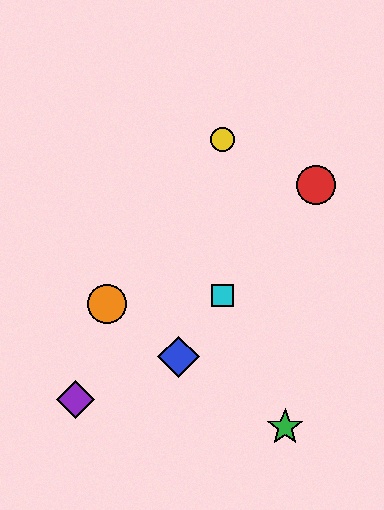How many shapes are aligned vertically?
2 shapes (the yellow circle, the cyan square) are aligned vertically.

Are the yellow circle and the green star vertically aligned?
No, the yellow circle is at x≈222 and the green star is at x≈285.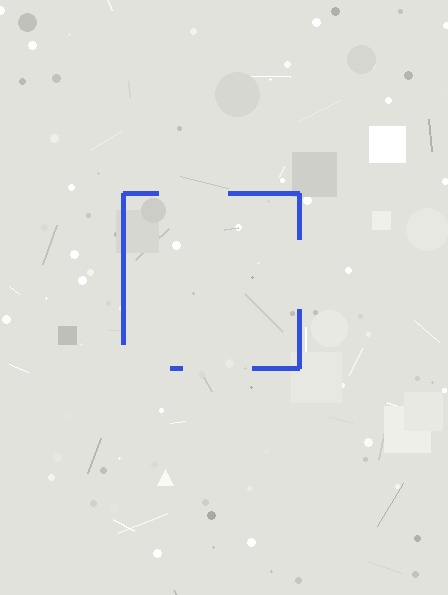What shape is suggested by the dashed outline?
The dashed outline suggests a square.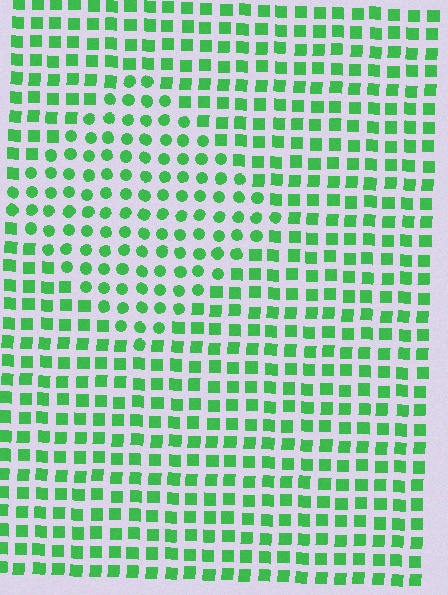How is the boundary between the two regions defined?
The boundary is defined by a change in element shape: circles inside vs. squares outside. All elements share the same color and spacing.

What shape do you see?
I see a diamond.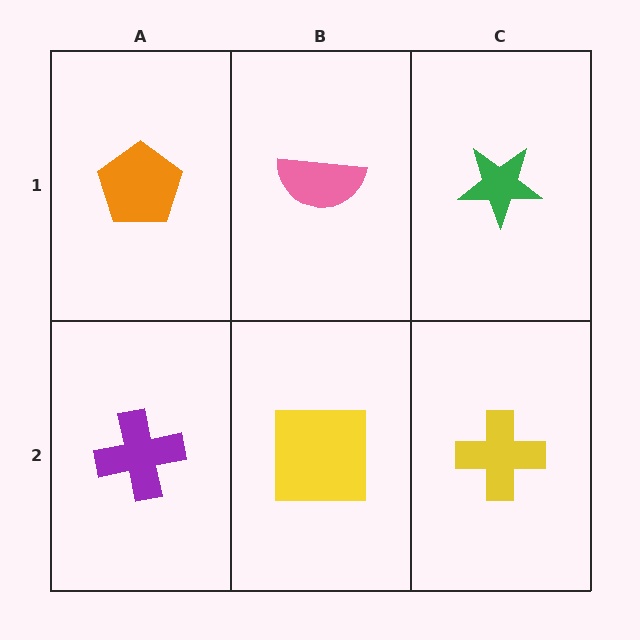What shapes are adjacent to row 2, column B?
A pink semicircle (row 1, column B), a purple cross (row 2, column A), a yellow cross (row 2, column C).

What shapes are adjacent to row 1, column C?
A yellow cross (row 2, column C), a pink semicircle (row 1, column B).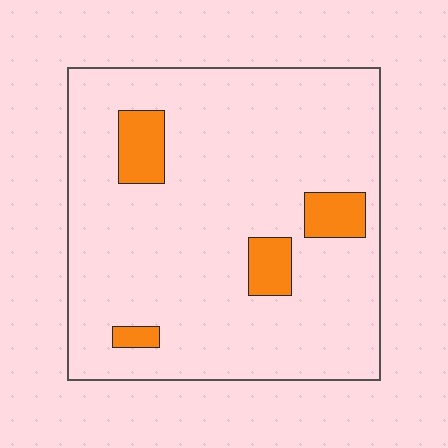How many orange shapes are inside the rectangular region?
4.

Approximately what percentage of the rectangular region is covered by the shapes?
Approximately 10%.